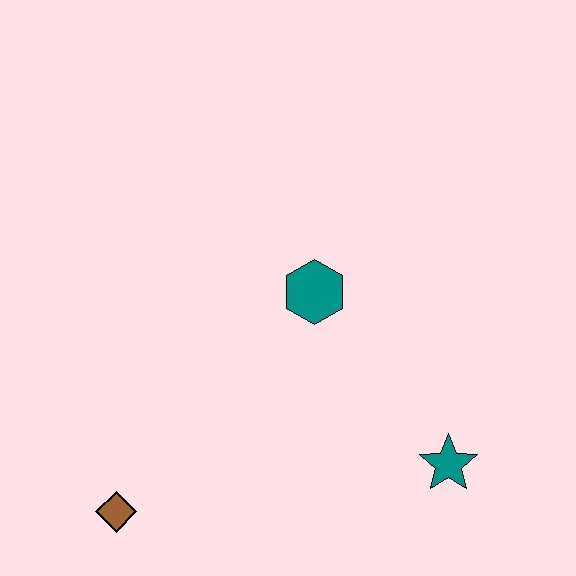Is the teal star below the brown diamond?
No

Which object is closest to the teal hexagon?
The teal star is closest to the teal hexagon.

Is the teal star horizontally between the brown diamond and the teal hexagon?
No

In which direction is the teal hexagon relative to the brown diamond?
The teal hexagon is above the brown diamond.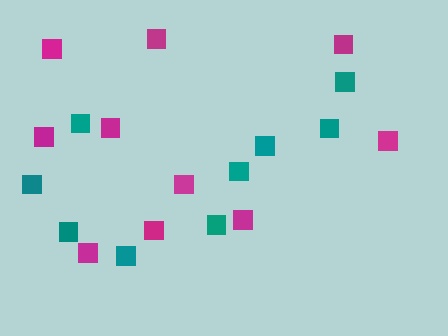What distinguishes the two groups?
There are 2 groups: one group of magenta squares (10) and one group of teal squares (9).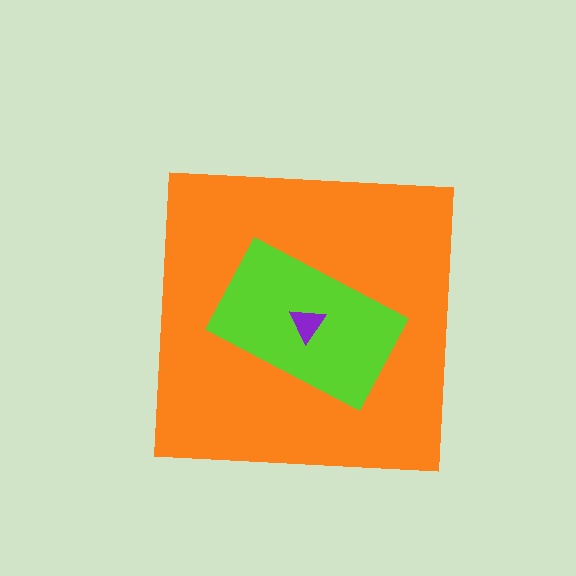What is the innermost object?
The purple triangle.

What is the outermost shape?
The orange square.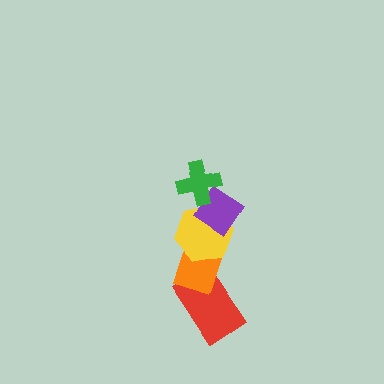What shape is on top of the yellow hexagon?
The purple diamond is on top of the yellow hexagon.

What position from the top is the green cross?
The green cross is 1st from the top.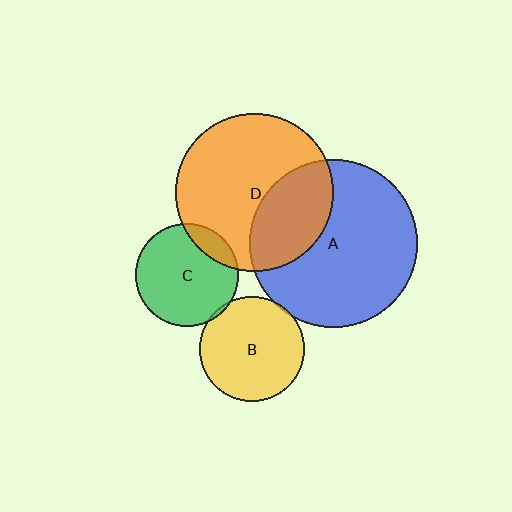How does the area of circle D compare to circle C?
Approximately 2.4 times.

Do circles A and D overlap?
Yes.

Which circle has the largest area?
Circle A (blue).